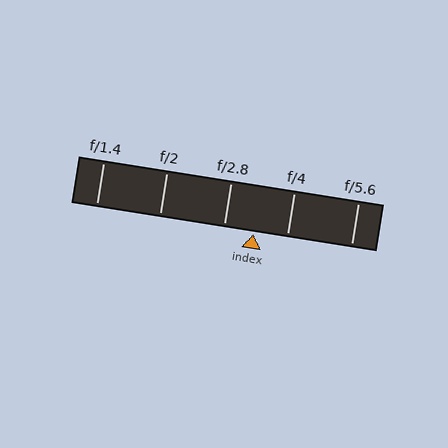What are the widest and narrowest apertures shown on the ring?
The widest aperture shown is f/1.4 and the narrowest is f/5.6.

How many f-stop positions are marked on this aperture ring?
There are 5 f-stop positions marked.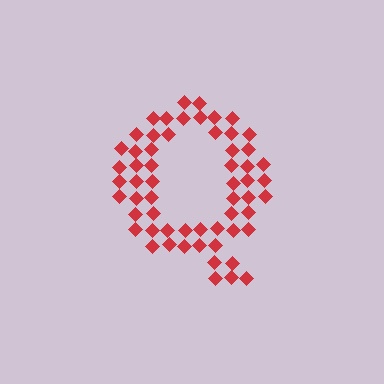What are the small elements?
The small elements are diamonds.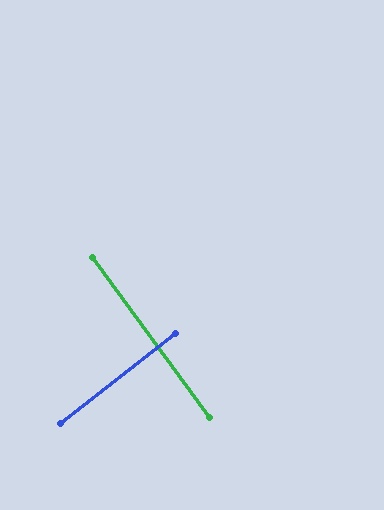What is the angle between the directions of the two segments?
Approximately 88 degrees.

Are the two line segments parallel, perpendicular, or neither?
Perpendicular — they meet at approximately 88°.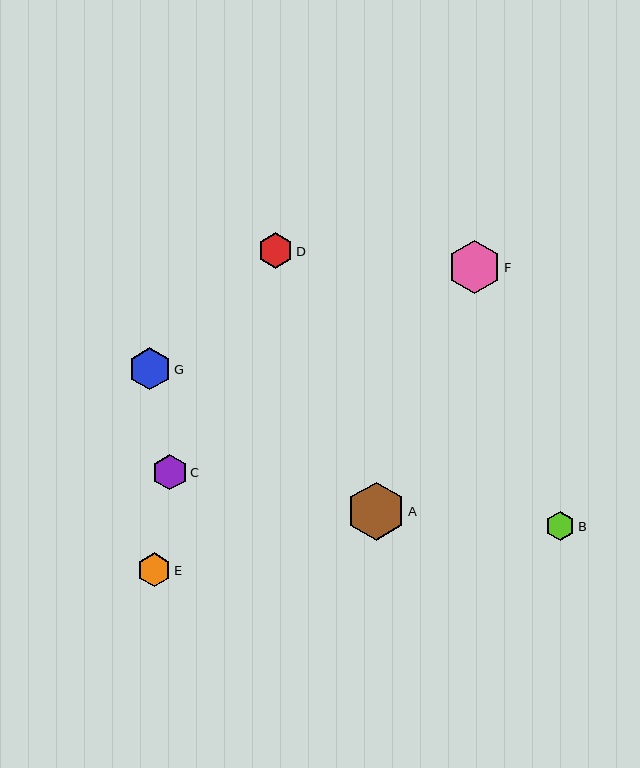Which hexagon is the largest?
Hexagon A is the largest with a size of approximately 58 pixels.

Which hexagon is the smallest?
Hexagon B is the smallest with a size of approximately 28 pixels.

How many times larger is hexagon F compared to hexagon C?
Hexagon F is approximately 1.5 times the size of hexagon C.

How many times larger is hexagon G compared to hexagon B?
Hexagon G is approximately 1.5 times the size of hexagon B.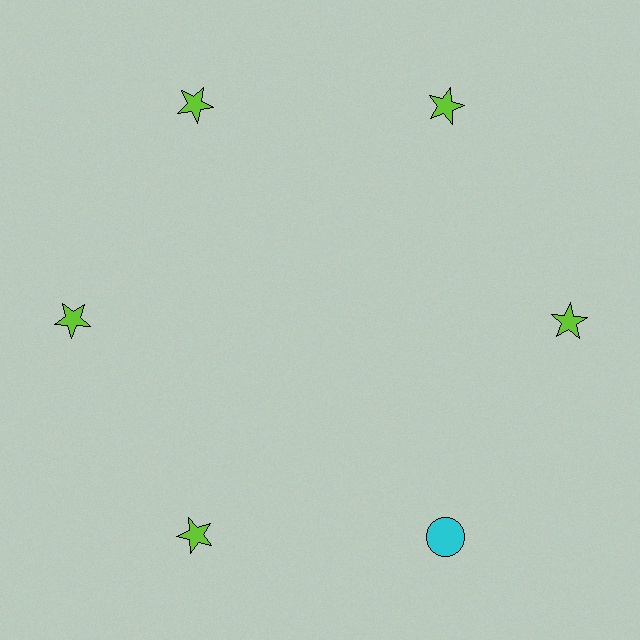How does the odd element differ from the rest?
It differs in both color (cyan instead of lime) and shape (circle instead of star).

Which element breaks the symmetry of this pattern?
The cyan circle at roughly the 5 o'clock position breaks the symmetry. All other shapes are lime stars.